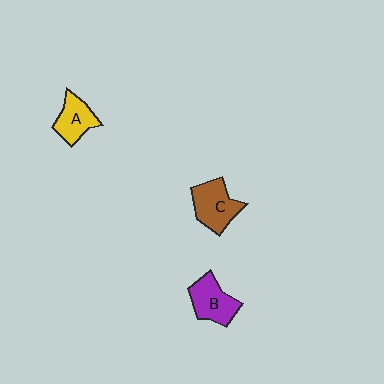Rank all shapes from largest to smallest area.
From largest to smallest: C (brown), B (purple), A (yellow).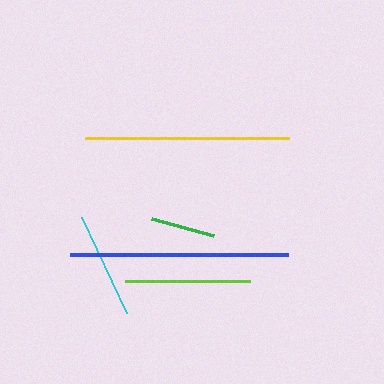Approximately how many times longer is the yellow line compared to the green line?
The yellow line is approximately 3.2 times the length of the green line.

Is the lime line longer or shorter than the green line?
The lime line is longer than the green line.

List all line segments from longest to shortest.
From longest to shortest: blue, yellow, lime, cyan, green.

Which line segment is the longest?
The blue line is the longest at approximately 218 pixels.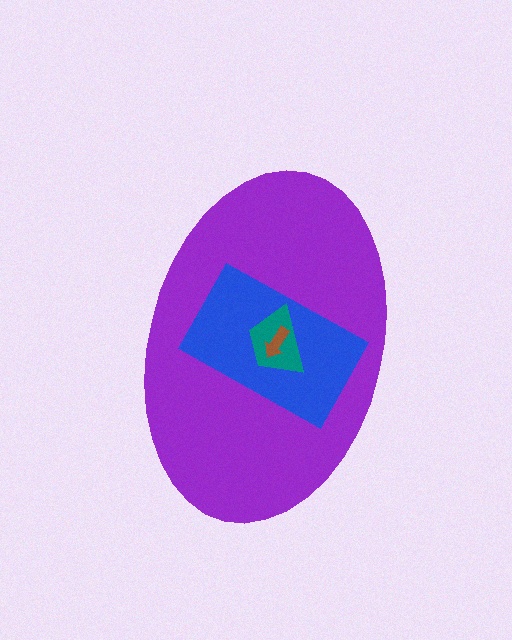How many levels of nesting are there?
4.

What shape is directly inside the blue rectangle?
The teal trapezoid.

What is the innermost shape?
The brown arrow.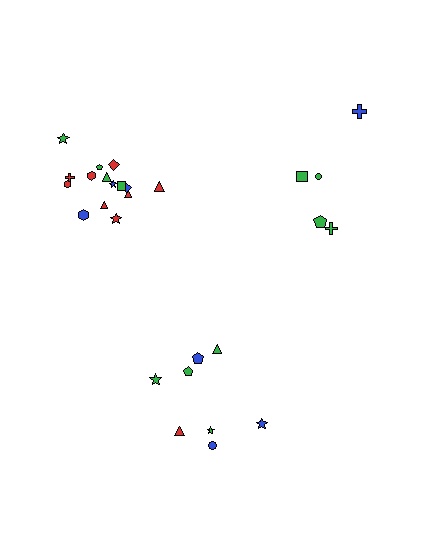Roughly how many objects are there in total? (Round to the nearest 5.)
Roughly 30 objects in total.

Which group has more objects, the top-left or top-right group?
The top-left group.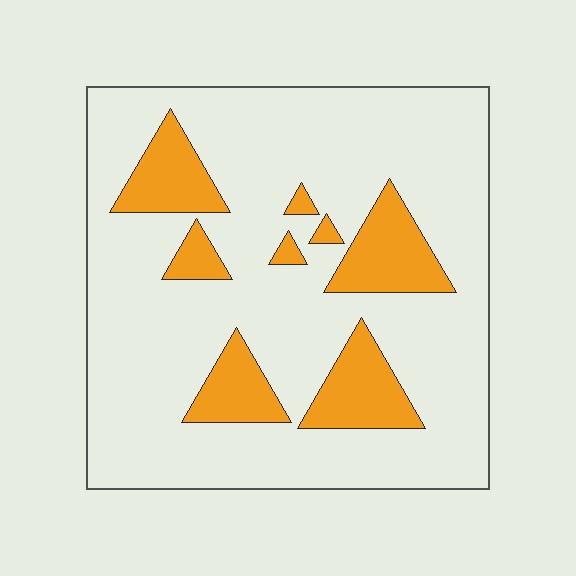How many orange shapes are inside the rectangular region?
8.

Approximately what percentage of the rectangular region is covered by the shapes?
Approximately 20%.